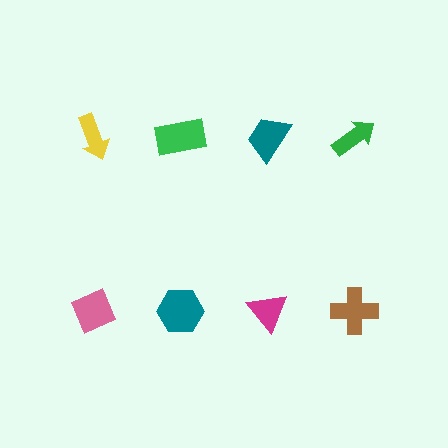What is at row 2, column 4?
A brown cross.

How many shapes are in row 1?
4 shapes.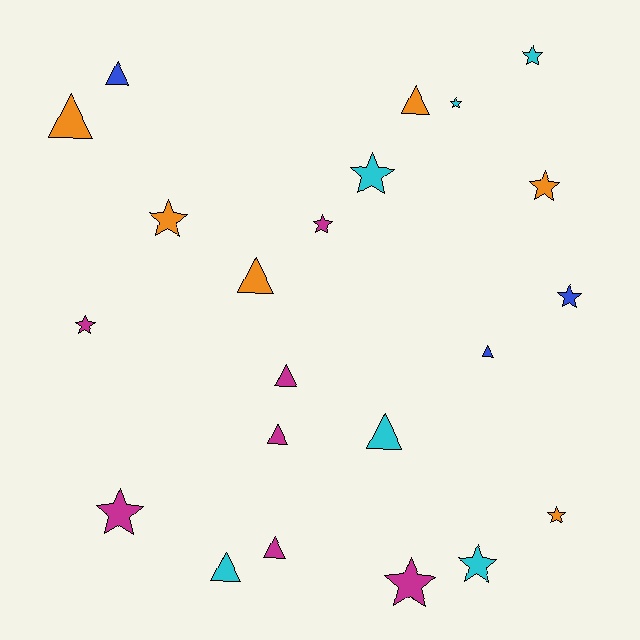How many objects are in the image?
There are 22 objects.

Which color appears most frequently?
Magenta, with 7 objects.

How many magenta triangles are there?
There are 3 magenta triangles.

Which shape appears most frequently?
Star, with 12 objects.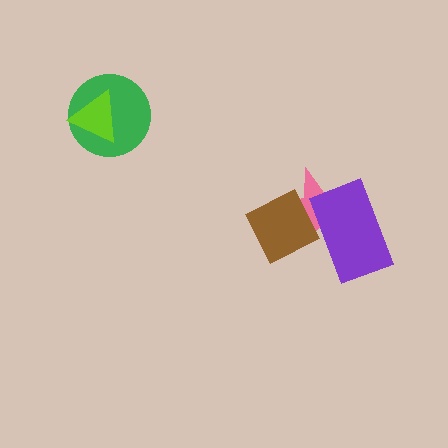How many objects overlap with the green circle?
1 object overlaps with the green circle.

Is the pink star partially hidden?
Yes, it is partially covered by another shape.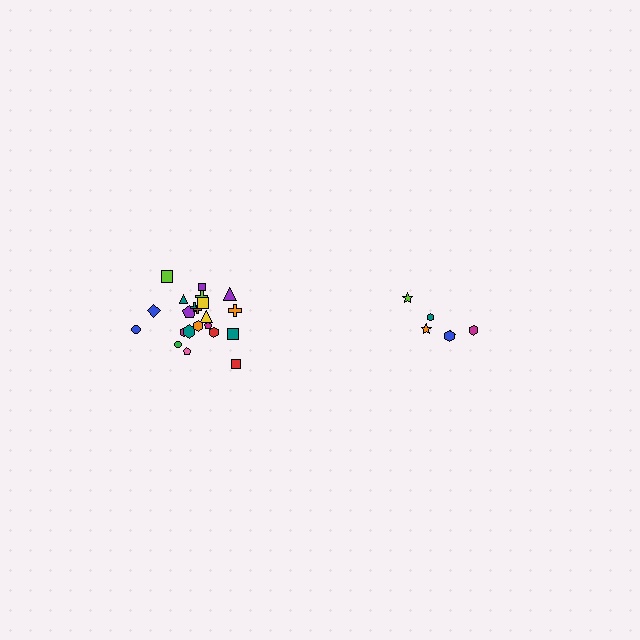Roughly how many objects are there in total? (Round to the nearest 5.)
Roughly 30 objects in total.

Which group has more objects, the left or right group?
The left group.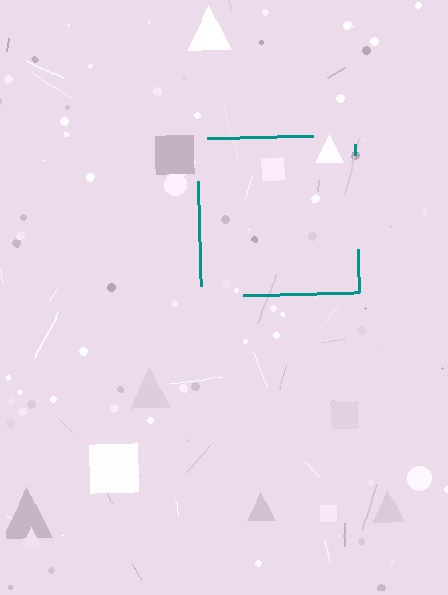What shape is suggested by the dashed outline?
The dashed outline suggests a square.